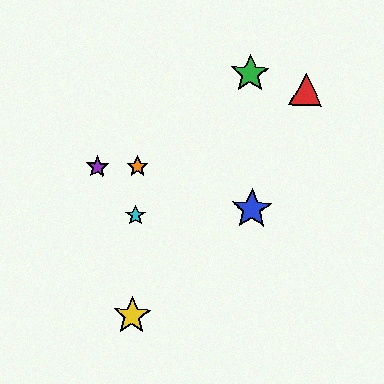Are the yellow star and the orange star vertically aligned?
Yes, both are at x≈132.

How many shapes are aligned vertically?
3 shapes (the yellow star, the orange star, the cyan star) are aligned vertically.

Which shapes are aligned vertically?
The yellow star, the orange star, the cyan star are aligned vertically.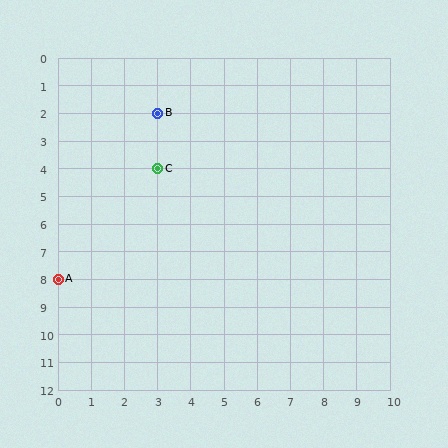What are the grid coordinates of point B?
Point B is at grid coordinates (3, 2).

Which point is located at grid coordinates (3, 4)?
Point C is at (3, 4).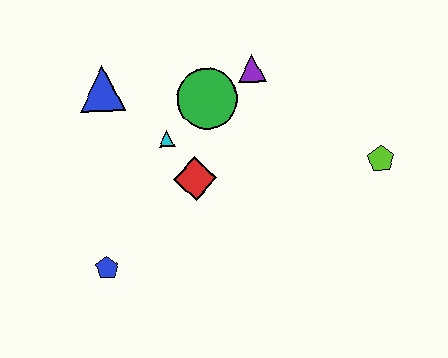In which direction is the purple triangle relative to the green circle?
The purple triangle is to the right of the green circle.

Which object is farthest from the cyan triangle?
The lime pentagon is farthest from the cyan triangle.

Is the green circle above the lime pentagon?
Yes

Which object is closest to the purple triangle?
The green circle is closest to the purple triangle.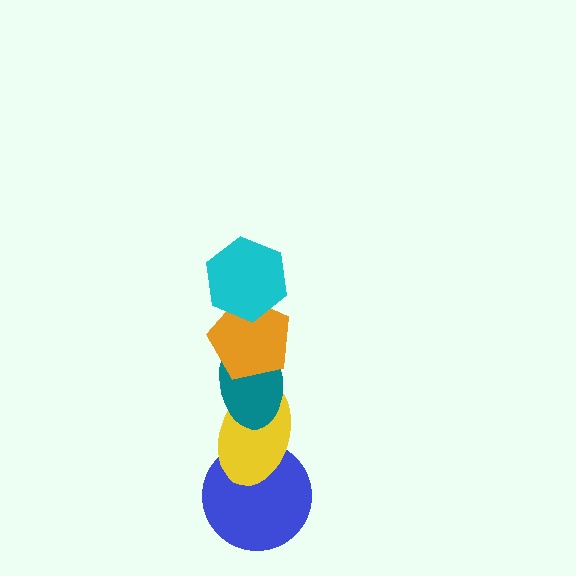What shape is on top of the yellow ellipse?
The teal ellipse is on top of the yellow ellipse.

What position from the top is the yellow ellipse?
The yellow ellipse is 4th from the top.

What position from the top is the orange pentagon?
The orange pentagon is 2nd from the top.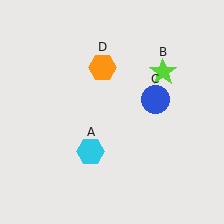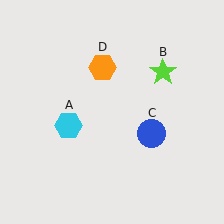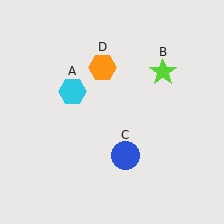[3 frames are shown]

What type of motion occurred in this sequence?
The cyan hexagon (object A), blue circle (object C) rotated clockwise around the center of the scene.